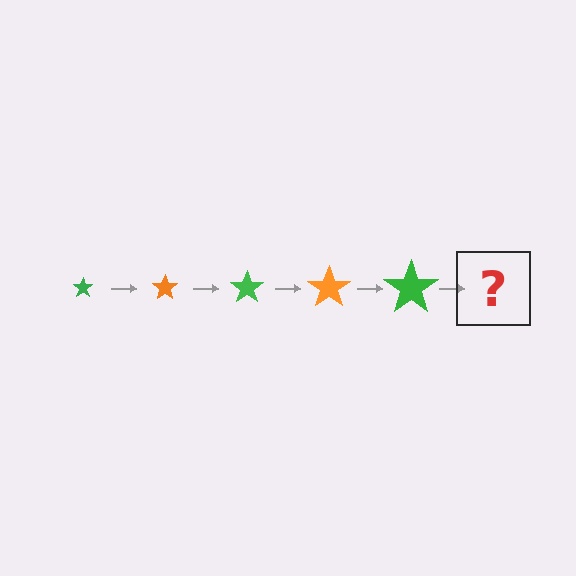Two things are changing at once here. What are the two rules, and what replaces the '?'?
The two rules are that the star grows larger each step and the color cycles through green and orange. The '?' should be an orange star, larger than the previous one.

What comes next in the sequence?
The next element should be an orange star, larger than the previous one.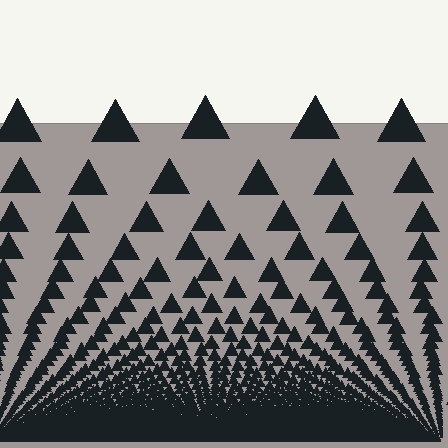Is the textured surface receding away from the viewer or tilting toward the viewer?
The surface appears to tilt toward the viewer. Texture elements get larger and sparser toward the top.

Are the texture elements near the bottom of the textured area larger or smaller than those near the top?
Smaller. The gradient is inverted — elements near the bottom are smaller and denser.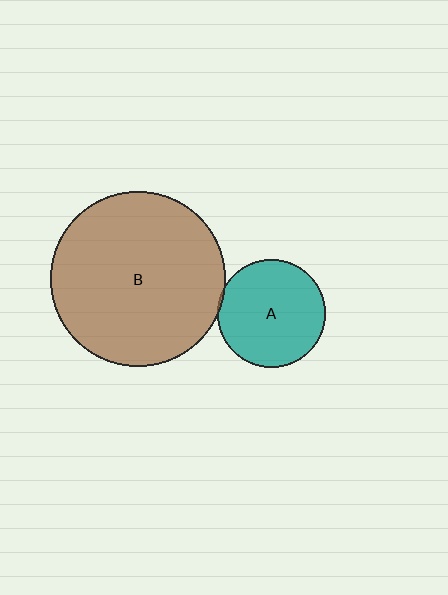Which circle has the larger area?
Circle B (brown).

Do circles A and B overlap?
Yes.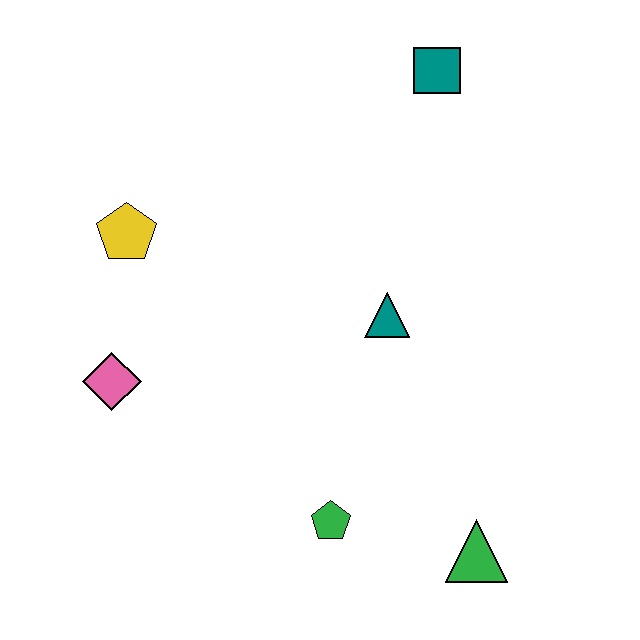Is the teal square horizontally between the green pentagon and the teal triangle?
No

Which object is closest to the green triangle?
The green pentagon is closest to the green triangle.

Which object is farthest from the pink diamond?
The teal square is farthest from the pink diamond.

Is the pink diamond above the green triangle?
Yes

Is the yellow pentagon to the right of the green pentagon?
No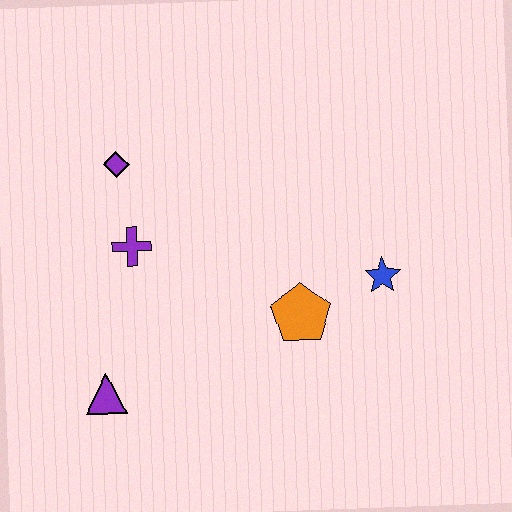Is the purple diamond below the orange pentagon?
No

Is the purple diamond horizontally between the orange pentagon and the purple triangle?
Yes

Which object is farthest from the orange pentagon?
The purple diamond is farthest from the orange pentagon.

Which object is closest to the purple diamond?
The purple cross is closest to the purple diamond.